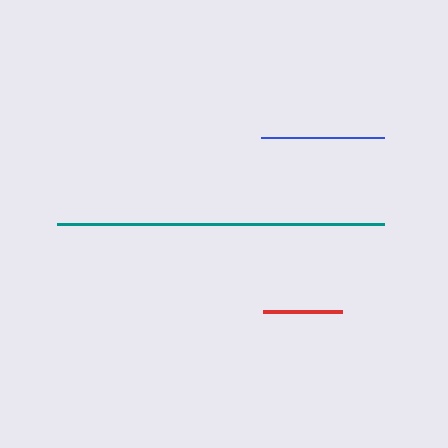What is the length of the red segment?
The red segment is approximately 79 pixels long.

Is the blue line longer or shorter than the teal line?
The teal line is longer than the blue line.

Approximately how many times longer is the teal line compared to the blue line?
The teal line is approximately 2.6 times the length of the blue line.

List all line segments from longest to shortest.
From longest to shortest: teal, blue, red.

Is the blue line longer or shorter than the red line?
The blue line is longer than the red line.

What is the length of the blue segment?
The blue segment is approximately 124 pixels long.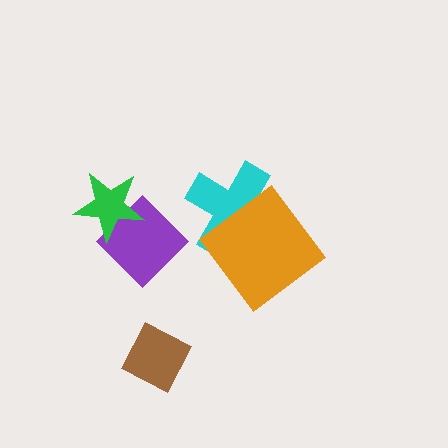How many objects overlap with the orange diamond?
1 object overlaps with the orange diamond.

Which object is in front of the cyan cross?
The orange diamond is in front of the cyan cross.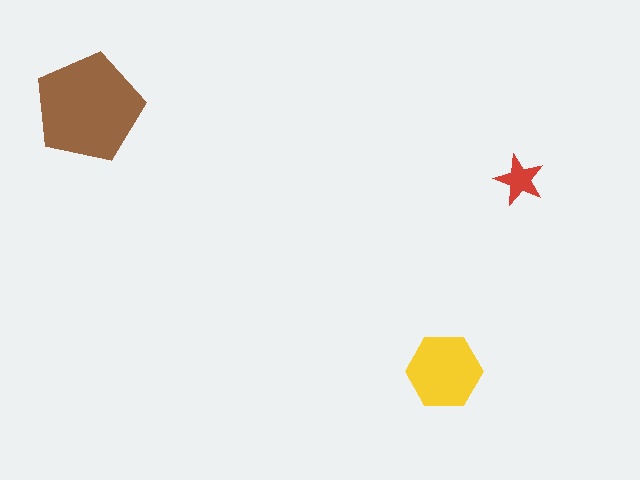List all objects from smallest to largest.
The red star, the yellow hexagon, the brown pentagon.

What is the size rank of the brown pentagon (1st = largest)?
1st.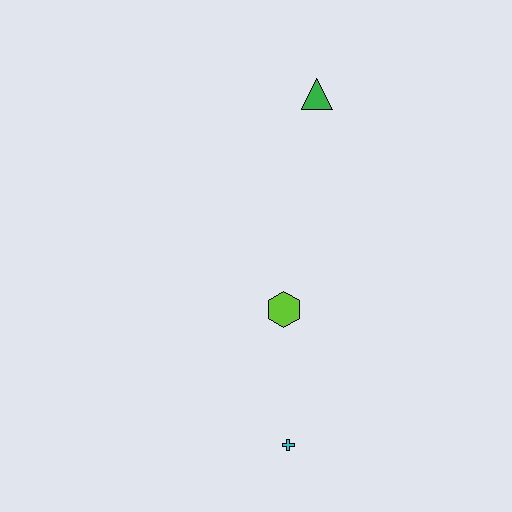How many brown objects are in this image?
There are no brown objects.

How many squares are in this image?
There are no squares.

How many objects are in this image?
There are 3 objects.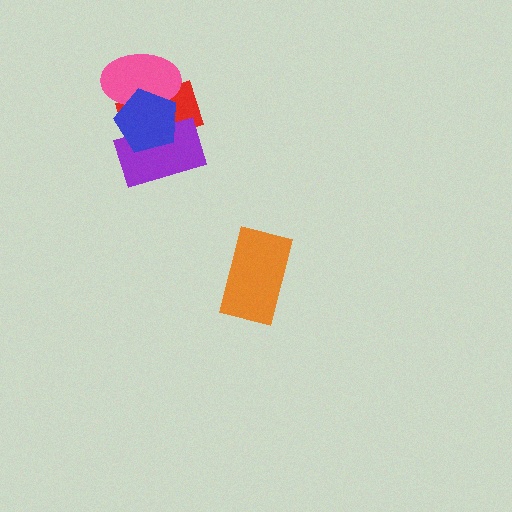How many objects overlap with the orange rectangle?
0 objects overlap with the orange rectangle.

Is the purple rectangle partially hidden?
Yes, it is partially covered by another shape.